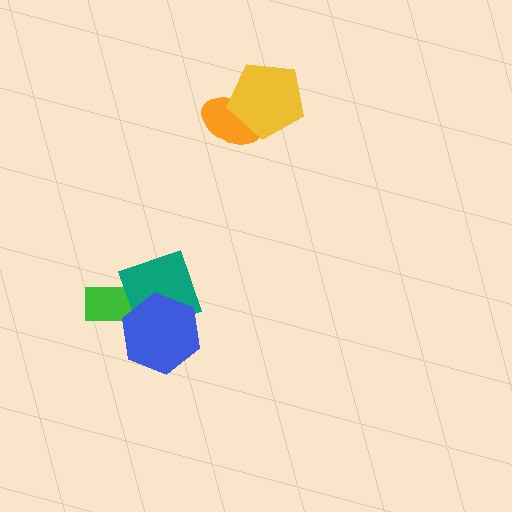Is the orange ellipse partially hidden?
Yes, it is partially covered by another shape.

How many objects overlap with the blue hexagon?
2 objects overlap with the blue hexagon.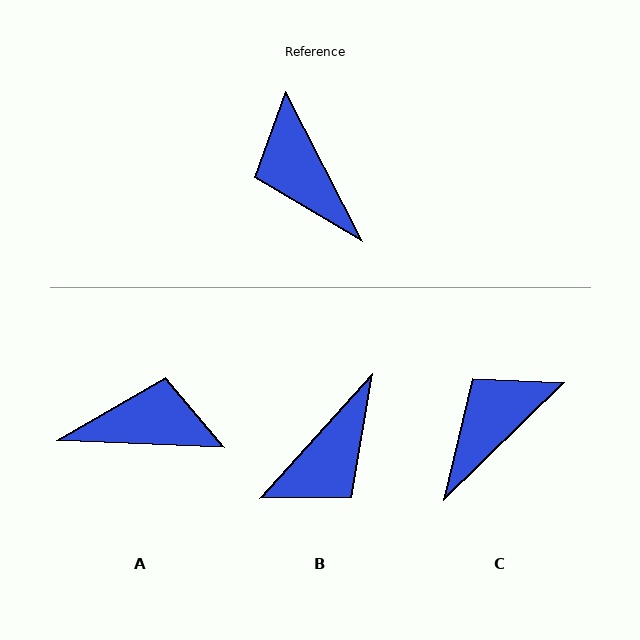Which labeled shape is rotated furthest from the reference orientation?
A, about 120 degrees away.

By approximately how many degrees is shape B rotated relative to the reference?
Approximately 111 degrees counter-clockwise.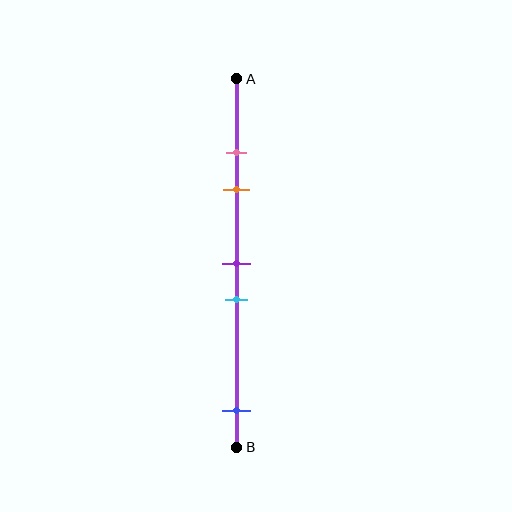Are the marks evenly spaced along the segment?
No, the marks are not evenly spaced.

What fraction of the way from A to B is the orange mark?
The orange mark is approximately 30% (0.3) of the way from A to B.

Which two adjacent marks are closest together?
The pink and orange marks are the closest adjacent pair.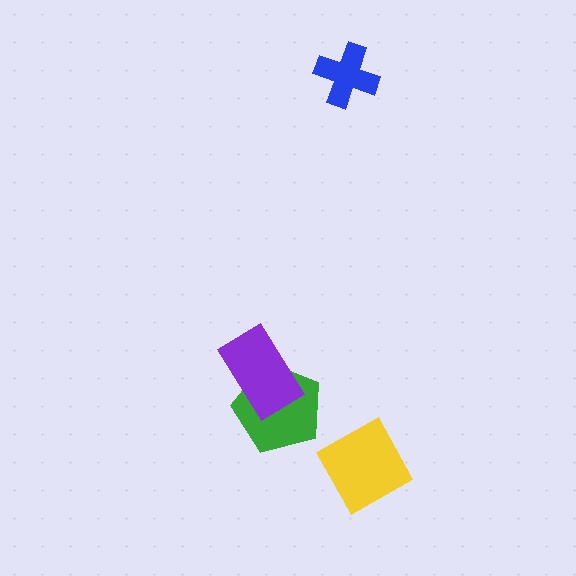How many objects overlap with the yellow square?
0 objects overlap with the yellow square.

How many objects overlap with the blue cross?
0 objects overlap with the blue cross.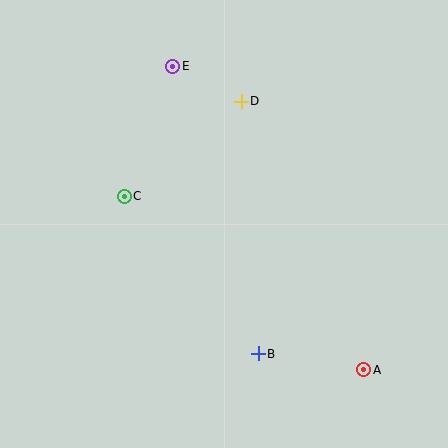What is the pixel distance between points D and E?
The distance between D and E is 77 pixels.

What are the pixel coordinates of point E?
Point E is at (173, 66).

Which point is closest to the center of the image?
Point C at (124, 196) is closest to the center.